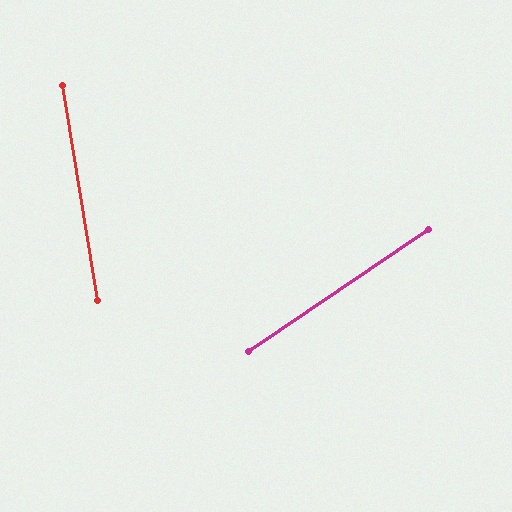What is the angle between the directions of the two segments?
Approximately 65 degrees.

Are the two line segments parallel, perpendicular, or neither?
Neither parallel nor perpendicular — they differ by about 65°.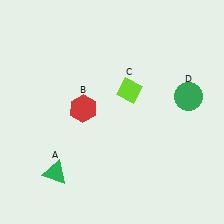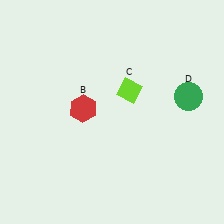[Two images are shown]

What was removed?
The green triangle (A) was removed in Image 2.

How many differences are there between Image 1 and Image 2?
There is 1 difference between the two images.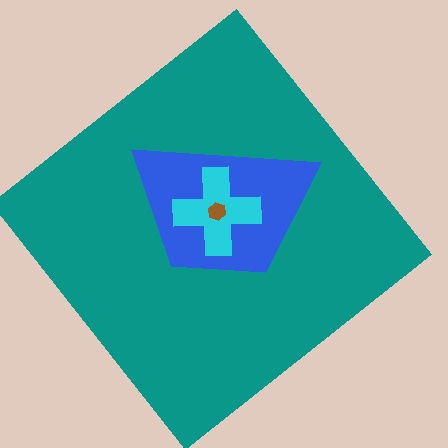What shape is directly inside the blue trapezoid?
The cyan cross.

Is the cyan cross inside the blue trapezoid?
Yes.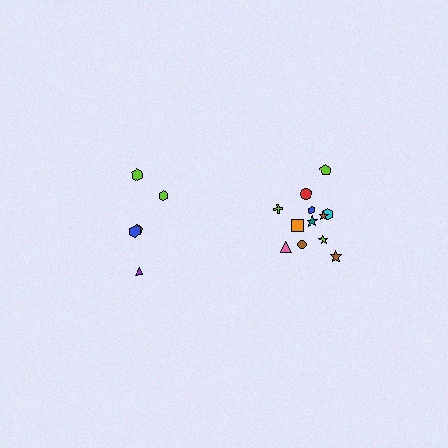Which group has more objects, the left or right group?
The right group.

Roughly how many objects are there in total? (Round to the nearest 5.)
Roughly 15 objects in total.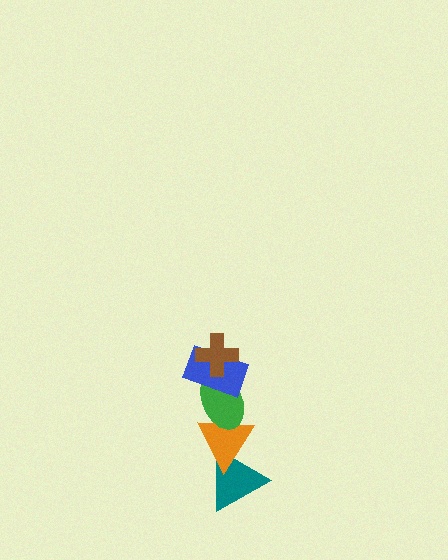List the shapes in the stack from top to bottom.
From top to bottom: the brown cross, the blue rectangle, the green ellipse, the orange triangle, the teal triangle.